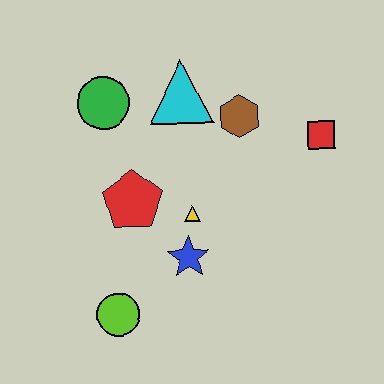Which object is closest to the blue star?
The yellow triangle is closest to the blue star.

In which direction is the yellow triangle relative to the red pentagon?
The yellow triangle is to the right of the red pentagon.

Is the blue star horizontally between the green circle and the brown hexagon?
Yes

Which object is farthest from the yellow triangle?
The red square is farthest from the yellow triangle.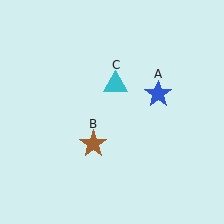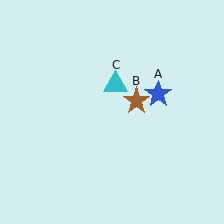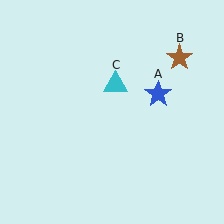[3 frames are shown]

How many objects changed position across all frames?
1 object changed position: brown star (object B).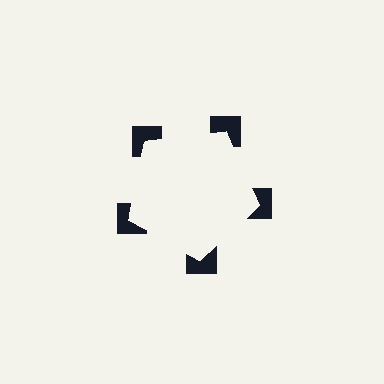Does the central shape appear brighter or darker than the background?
It typically appears slightly brighter than the background, even though no actual brightness change is drawn.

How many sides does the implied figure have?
5 sides.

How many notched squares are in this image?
There are 5 — one at each vertex of the illusory pentagon.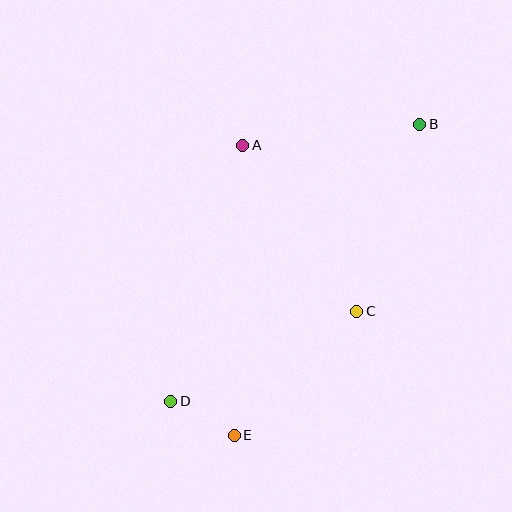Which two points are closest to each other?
Points D and E are closest to each other.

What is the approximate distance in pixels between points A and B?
The distance between A and B is approximately 178 pixels.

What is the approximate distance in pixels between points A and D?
The distance between A and D is approximately 266 pixels.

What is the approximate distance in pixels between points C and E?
The distance between C and E is approximately 174 pixels.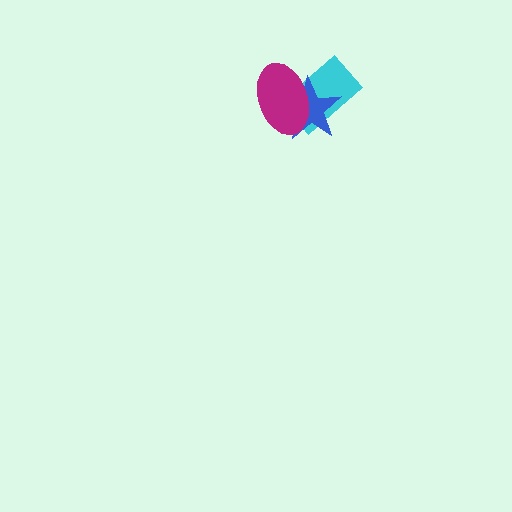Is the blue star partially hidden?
Yes, it is partially covered by another shape.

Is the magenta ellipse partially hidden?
No, no other shape covers it.